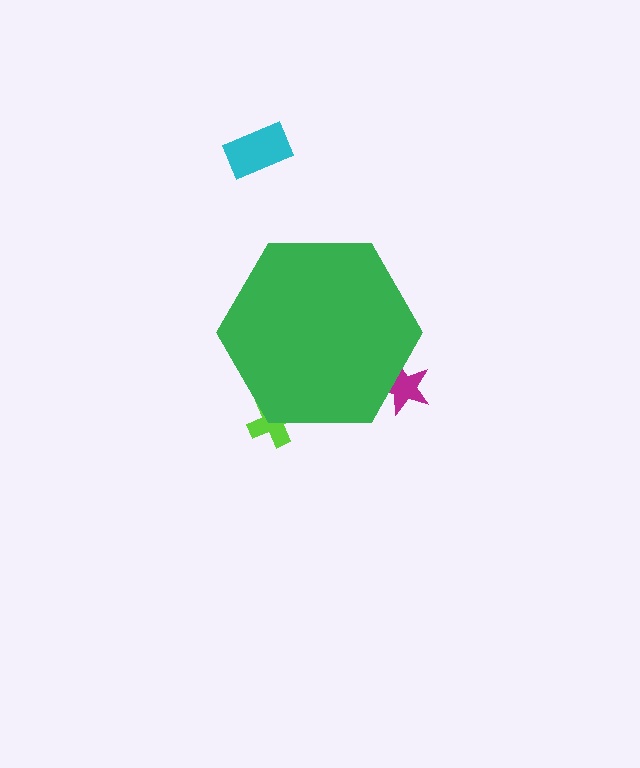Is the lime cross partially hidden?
Yes, the lime cross is partially hidden behind the green hexagon.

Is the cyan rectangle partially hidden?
No, the cyan rectangle is fully visible.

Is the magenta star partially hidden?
Yes, the magenta star is partially hidden behind the green hexagon.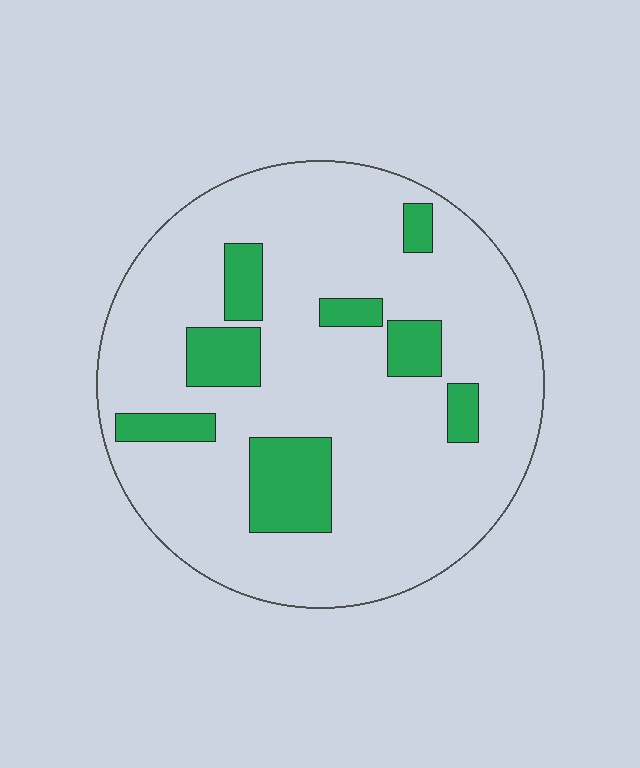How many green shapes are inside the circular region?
8.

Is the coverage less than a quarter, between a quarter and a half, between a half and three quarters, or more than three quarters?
Less than a quarter.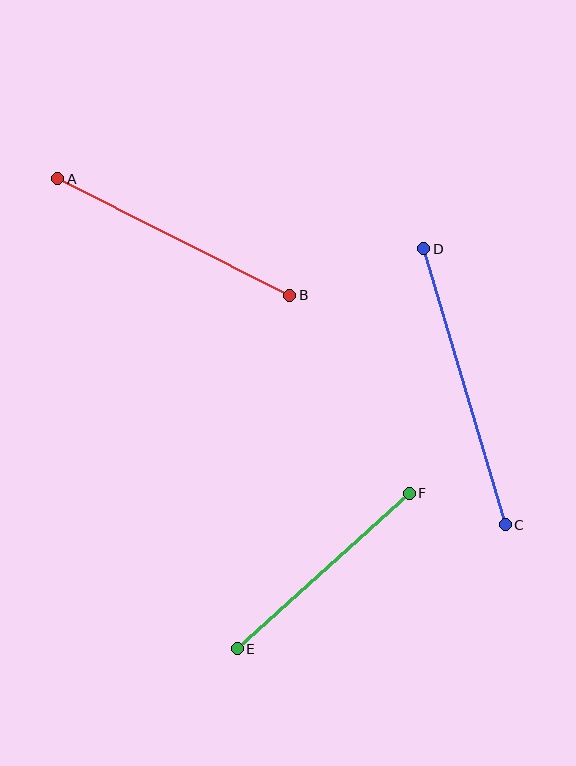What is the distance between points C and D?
The distance is approximately 288 pixels.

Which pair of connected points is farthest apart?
Points C and D are farthest apart.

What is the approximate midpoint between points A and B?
The midpoint is at approximately (174, 237) pixels.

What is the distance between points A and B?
The distance is approximately 260 pixels.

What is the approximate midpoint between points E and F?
The midpoint is at approximately (323, 571) pixels.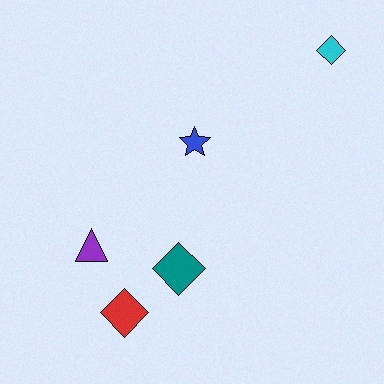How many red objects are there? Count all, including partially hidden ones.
There is 1 red object.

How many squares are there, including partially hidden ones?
There are no squares.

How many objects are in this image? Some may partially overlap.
There are 5 objects.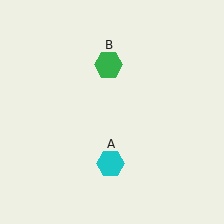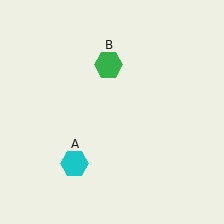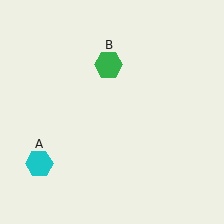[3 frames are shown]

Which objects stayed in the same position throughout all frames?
Green hexagon (object B) remained stationary.